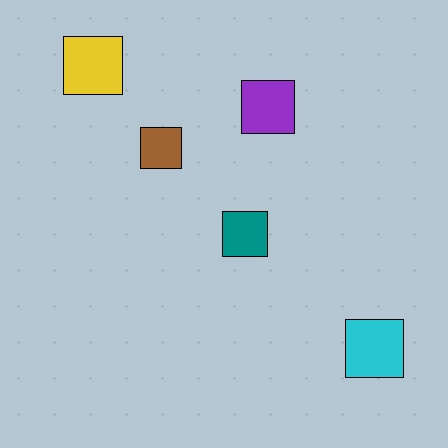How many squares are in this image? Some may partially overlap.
There are 5 squares.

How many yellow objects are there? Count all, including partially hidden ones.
There is 1 yellow object.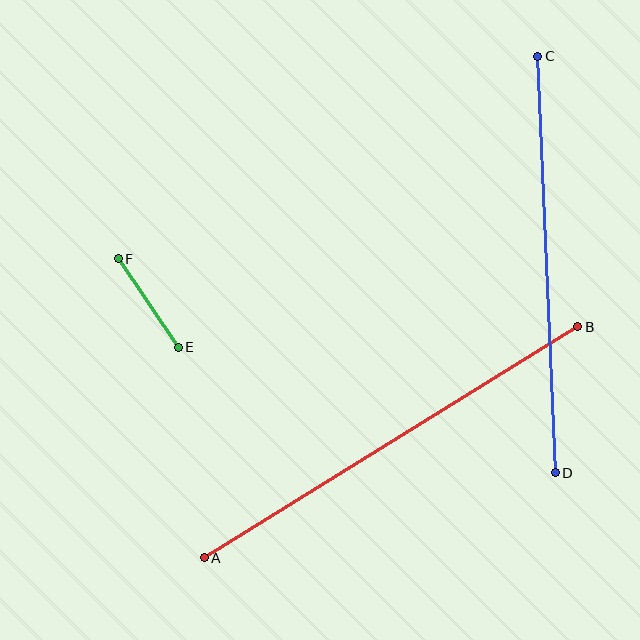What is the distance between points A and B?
The distance is approximately 439 pixels.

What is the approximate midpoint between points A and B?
The midpoint is at approximately (391, 442) pixels.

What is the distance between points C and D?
The distance is approximately 417 pixels.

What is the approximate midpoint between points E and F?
The midpoint is at approximately (148, 303) pixels.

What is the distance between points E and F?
The distance is approximately 107 pixels.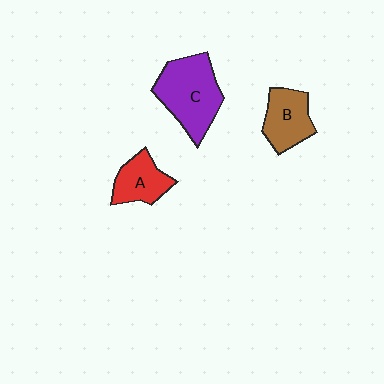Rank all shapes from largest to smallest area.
From largest to smallest: C (purple), B (brown), A (red).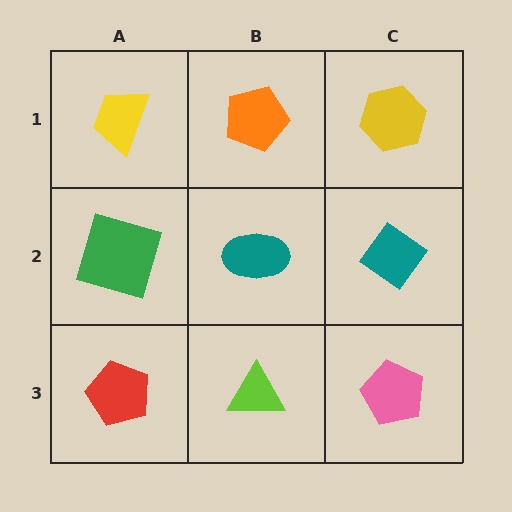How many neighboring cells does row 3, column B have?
3.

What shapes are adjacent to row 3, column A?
A green square (row 2, column A), a lime triangle (row 3, column B).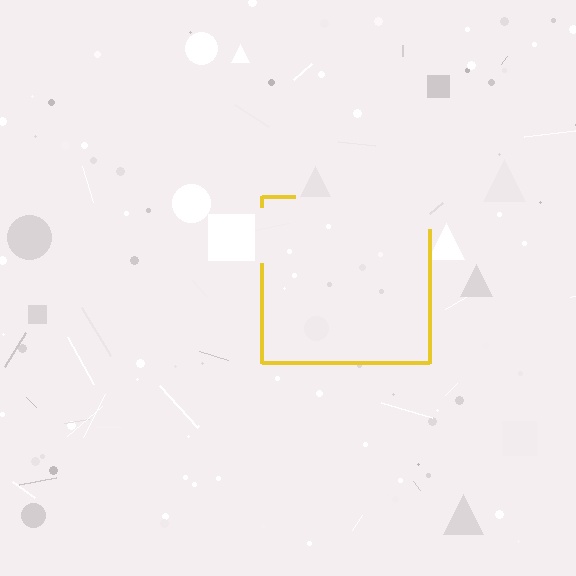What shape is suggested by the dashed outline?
The dashed outline suggests a square.